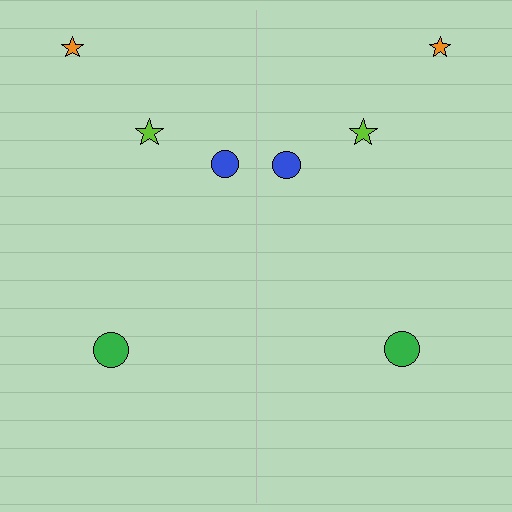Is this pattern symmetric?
Yes, this pattern has bilateral (reflection) symmetry.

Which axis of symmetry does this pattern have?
The pattern has a vertical axis of symmetry running through the center of the image.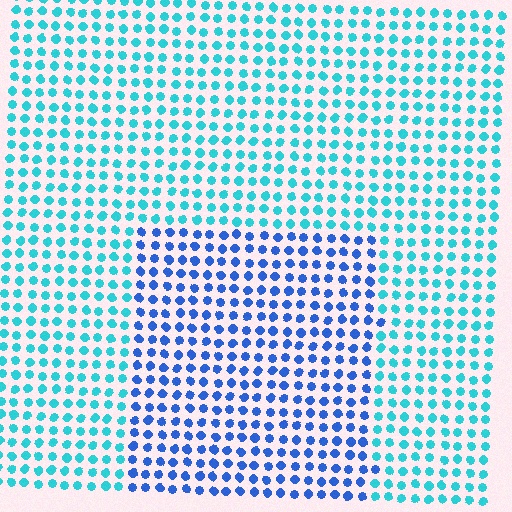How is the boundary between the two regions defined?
The boundary is defined purely by a slight shift in hue (about 39 degrees). Spacing, size, and orientation are identical on both sides.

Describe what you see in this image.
The image is filled with small cyan elements in a uniform arrangement. A rectangle-shaped region is visible where the elements are tinted to a slightly different hue, forming a subtle color boundary.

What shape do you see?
I see a rectangle.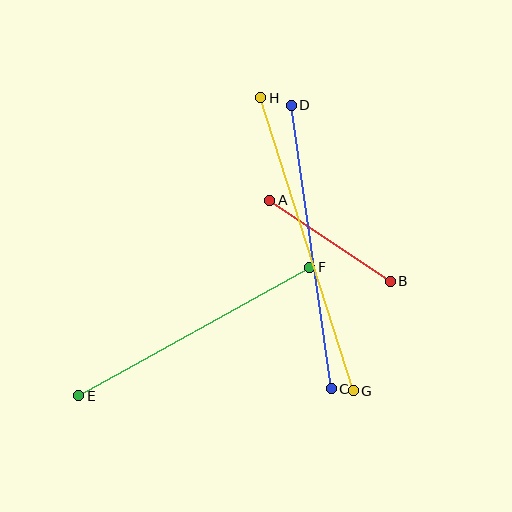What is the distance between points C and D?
The distance is approximately 286 pixels.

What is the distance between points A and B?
The distance is approximately 145 pixels.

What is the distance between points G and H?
The distance is approximately 307 pixels.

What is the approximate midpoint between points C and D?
The midpoint is at approximately (311, 247) pixels.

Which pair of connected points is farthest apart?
Points G and H are farthest apart.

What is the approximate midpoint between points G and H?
The midpoint is at approximately (307, 244) pixels.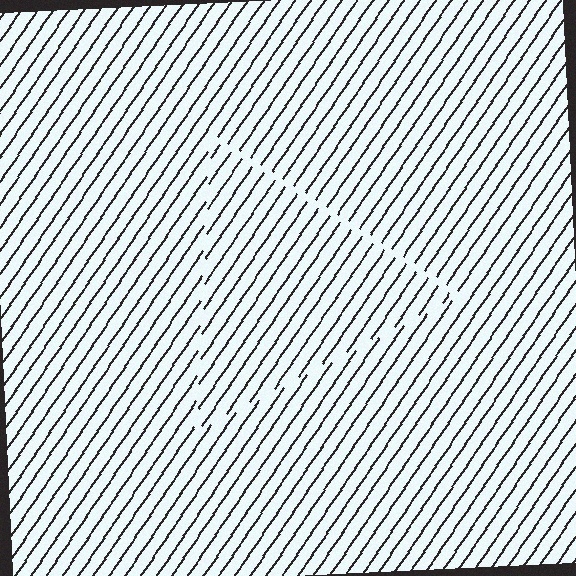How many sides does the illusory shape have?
3 sides — the line-ends trace a triangle.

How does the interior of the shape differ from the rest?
The interior of the shape contains the same grating, shifted by half a period — the contour is defined by the phase discontinuity where line-ends from the inner and outer gratings abut.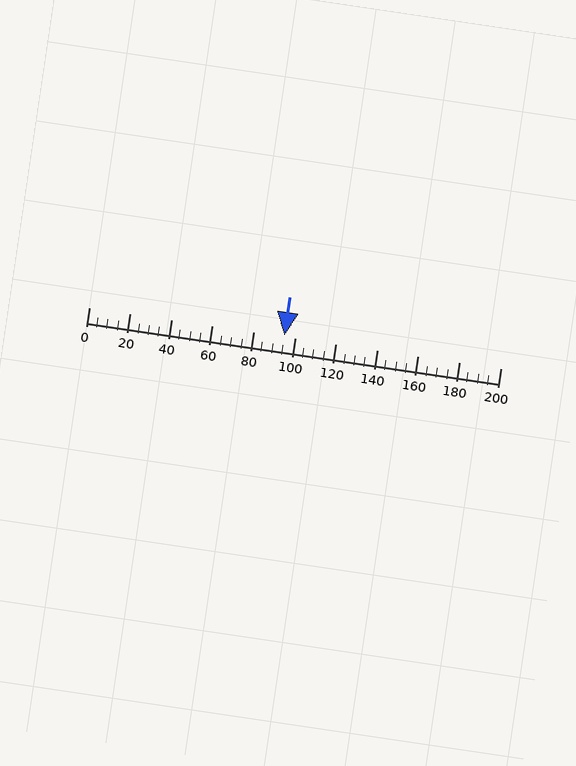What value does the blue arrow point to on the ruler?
The blue arrow points to approximately 95.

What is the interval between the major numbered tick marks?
The major tick marks are spaced 20 units apart.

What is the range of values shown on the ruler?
The ruler shows values from 0 to 200.